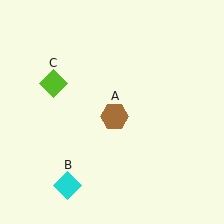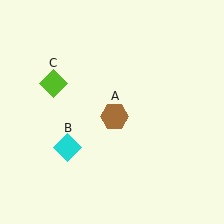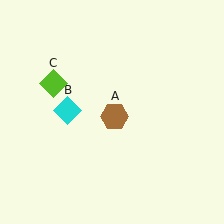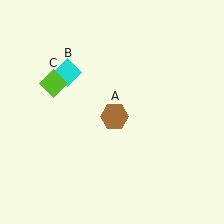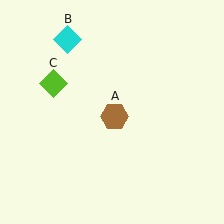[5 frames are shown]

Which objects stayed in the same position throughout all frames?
Brown hexagon (object A) and lime diamond (object C) remained stationary.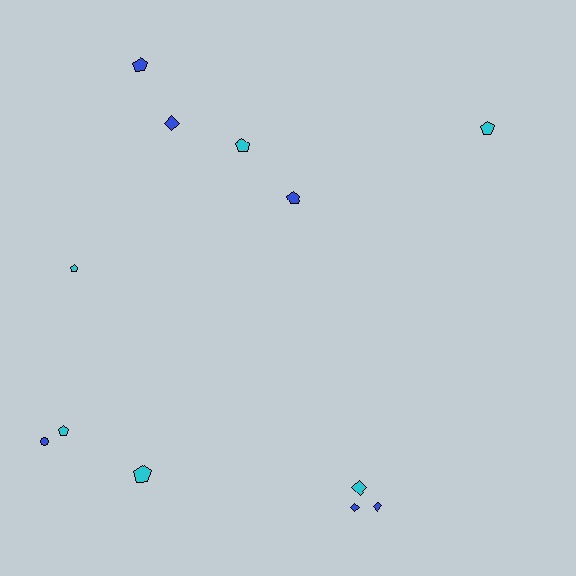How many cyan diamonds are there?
There is 1 cyan diamond.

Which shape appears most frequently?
Pentagon, with 7 objects.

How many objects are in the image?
There are 12 objects.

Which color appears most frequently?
Blue, with 6 objects.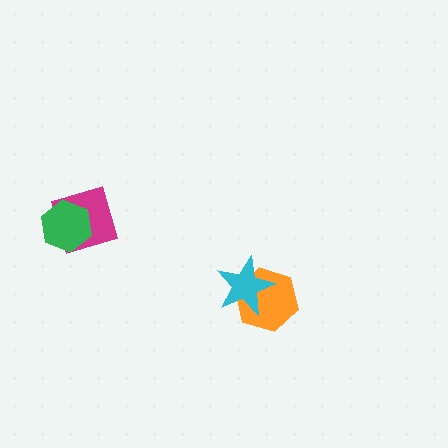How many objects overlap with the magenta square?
1 object overlaps with the magenta square.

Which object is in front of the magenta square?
The green hexagon is in front of the magenta square.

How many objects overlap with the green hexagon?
1 object overlaps with the green hexagon.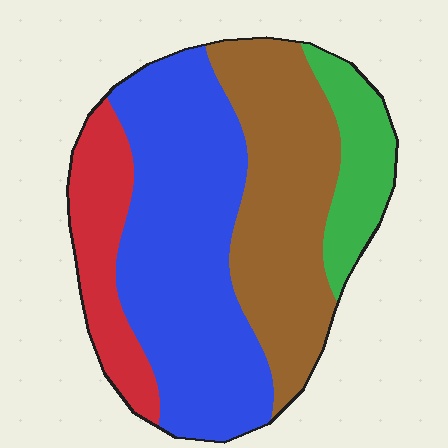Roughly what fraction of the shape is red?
Red takes up about one sixth (1/6) of the shape.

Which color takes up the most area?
Blue, at roughly 45%.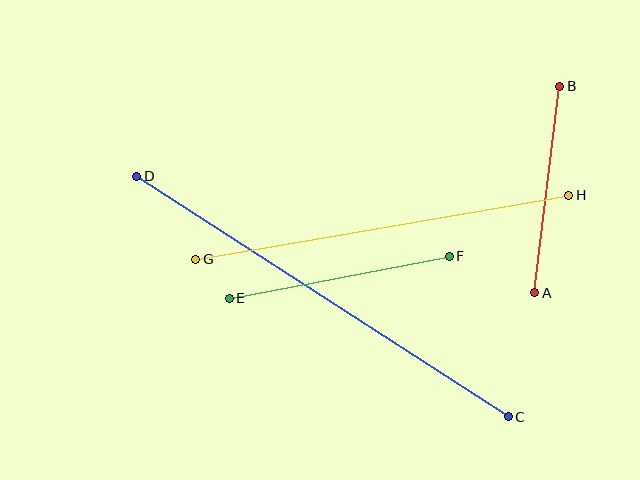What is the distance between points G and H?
The distance is approximately 378 pixels.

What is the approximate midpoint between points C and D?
The midpoint is at approximately (323, 297) pixels.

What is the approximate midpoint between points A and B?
The midpoint is at approximately (547, 190) pixels.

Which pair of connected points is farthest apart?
Points C and D are farthest apart.